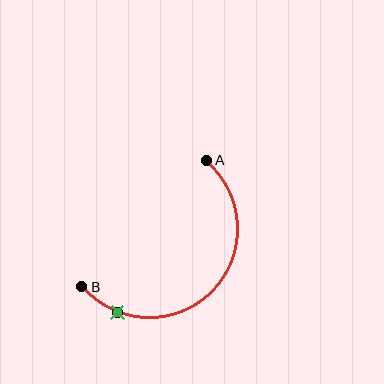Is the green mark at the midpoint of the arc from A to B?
No. The green mark lies on the arc but is closer to endpoint B. The arc midpoint would be at the point on the curve equidistant along the arc from both A and B.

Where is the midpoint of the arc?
The arc midpoint is the point on the curve farthest from the straight line joining A and B. It sits below and to the right of that line.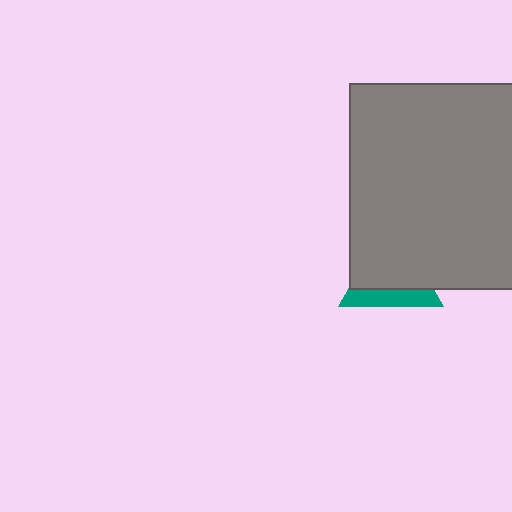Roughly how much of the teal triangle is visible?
A small part of it is visible (roughly 35%).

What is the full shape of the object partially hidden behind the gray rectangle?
The partially hidden object is a teal triangle.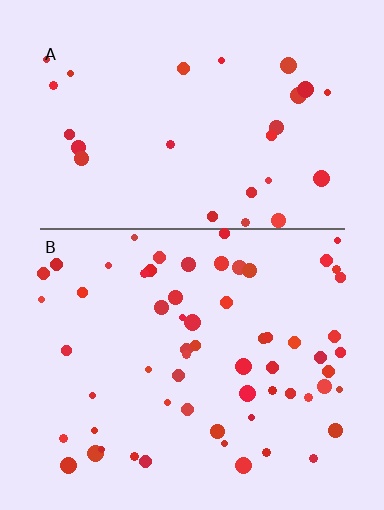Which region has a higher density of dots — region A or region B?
B (the bottom).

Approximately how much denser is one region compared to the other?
Approximately 2.2× — region B over region A.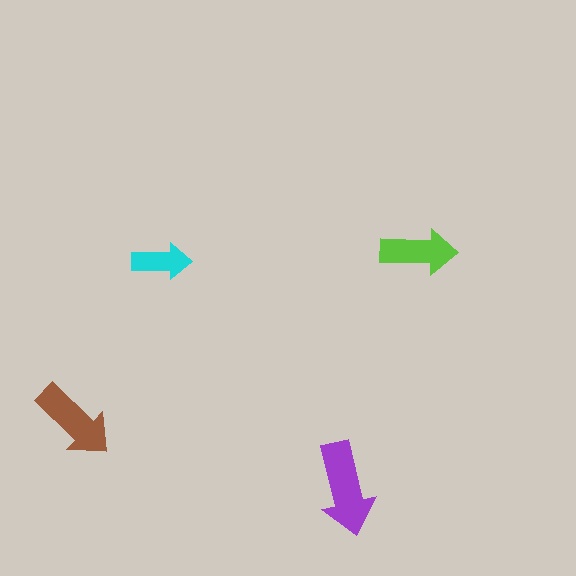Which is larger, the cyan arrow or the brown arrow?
The brown one.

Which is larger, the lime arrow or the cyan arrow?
The lime one.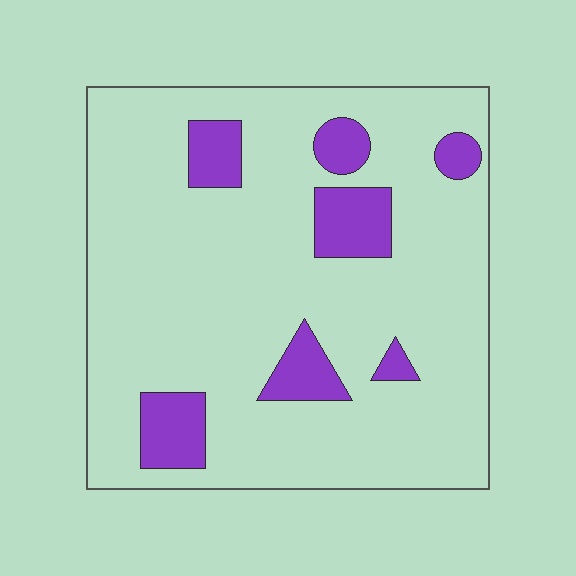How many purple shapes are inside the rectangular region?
7.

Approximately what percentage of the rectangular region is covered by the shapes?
Approximately 15%.